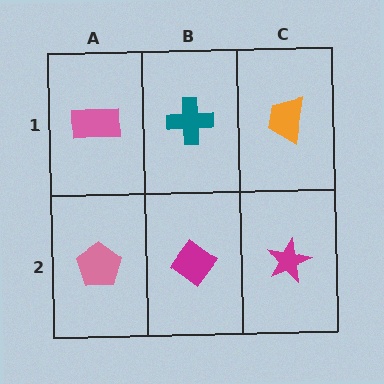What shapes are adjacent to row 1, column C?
A magenta star (row 2, column C), a teal cross (row 1, column B).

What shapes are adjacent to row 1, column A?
A pink pentagon (row 2, column A), a teal cross (row 1, column B).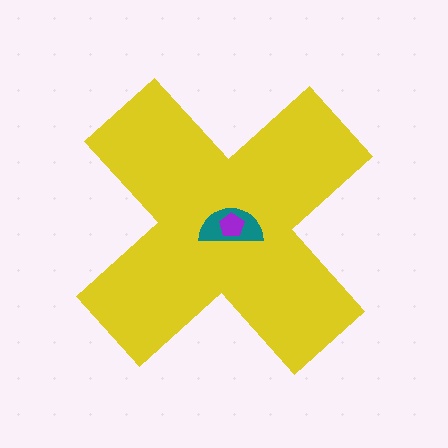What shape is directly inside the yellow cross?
The teal semicircle.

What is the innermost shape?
The purple pentagon.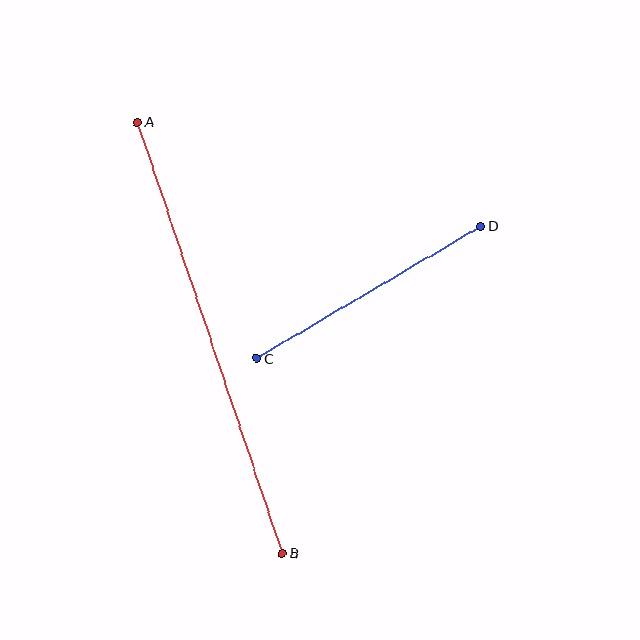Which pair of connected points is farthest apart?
Points A and B are farthest apart.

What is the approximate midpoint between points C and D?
The midpoint is at approximately (369, 292) pixels.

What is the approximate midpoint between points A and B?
The midpoint is at approximately (210, 338) pixels.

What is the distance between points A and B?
The distance is approximately 455 pixels.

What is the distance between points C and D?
The distance is approximately 260 pixels.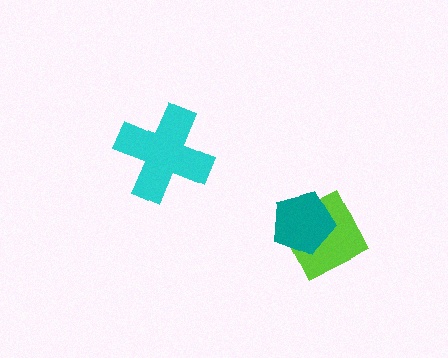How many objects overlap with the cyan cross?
0 objects overlap with the cyan cross.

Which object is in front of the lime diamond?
The teal pentagon is in front of the lime diamond.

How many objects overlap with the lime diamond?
1 object overlaps with the lime diamond.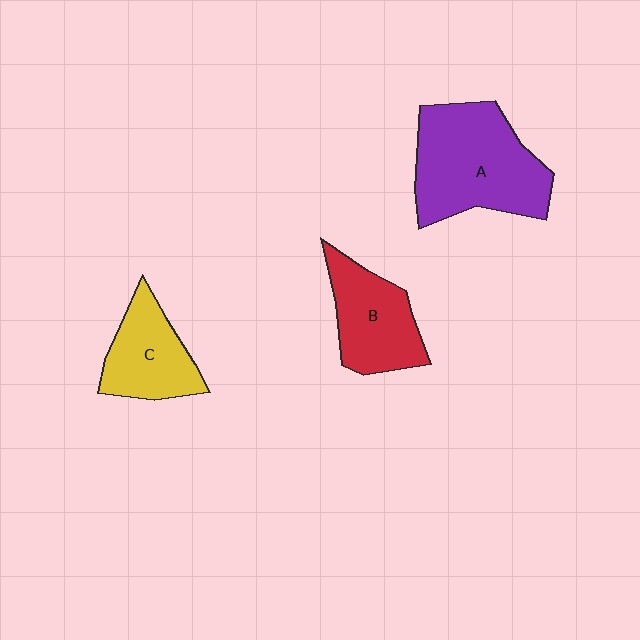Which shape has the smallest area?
Shape C (yellow).